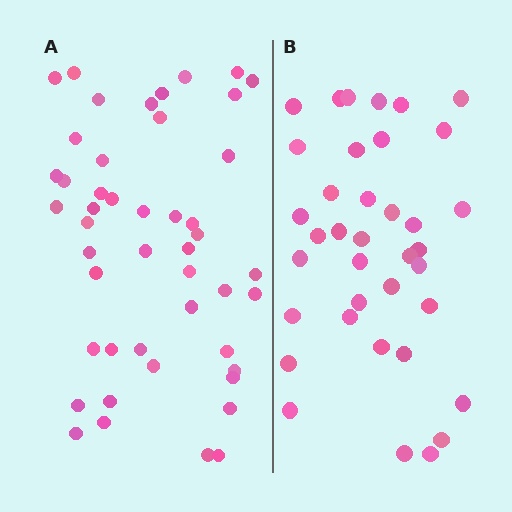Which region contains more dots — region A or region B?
Region A (the left region) has more dots.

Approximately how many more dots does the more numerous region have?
Region A has roughly 10 or so more dots than region B.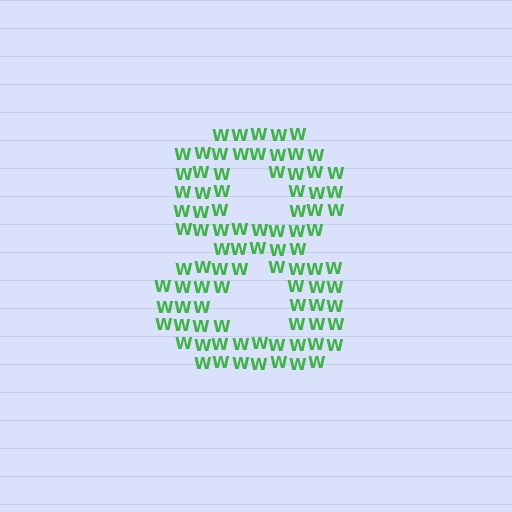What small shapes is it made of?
It is made of small letter W's.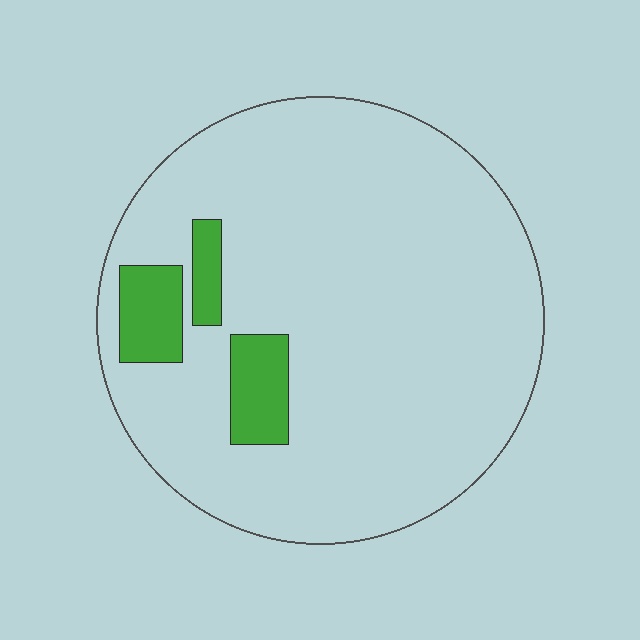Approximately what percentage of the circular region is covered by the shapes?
Approximately 10%.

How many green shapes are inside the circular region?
3.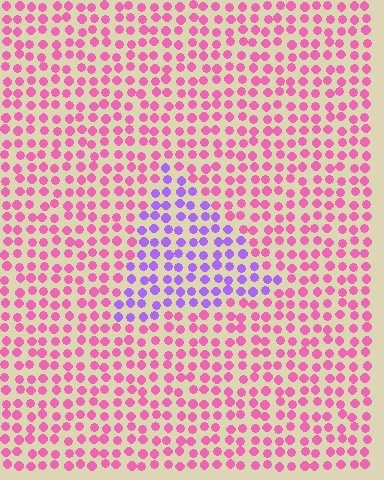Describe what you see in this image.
The image is filled with small pink elements in a uniform arrangement. A triangle-shaped region is visible where the elements are tinted to a slightly different hue, forming a subtle color boundary.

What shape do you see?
I see a triangle.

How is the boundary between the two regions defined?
The boundary is defined purely by a slight shift in hue (about 57 degrees). Spacing, size, and orientation are identical on both sides.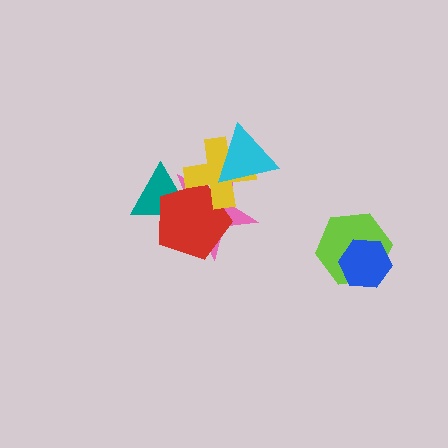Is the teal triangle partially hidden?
Yes, it is partially covered by another shape.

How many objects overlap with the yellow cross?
4 objects overlap with the yellow cross.